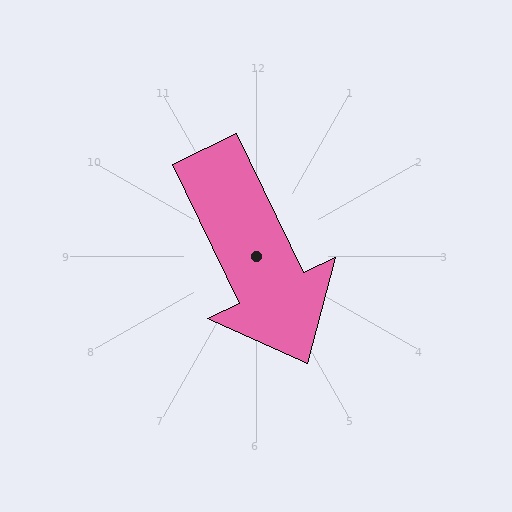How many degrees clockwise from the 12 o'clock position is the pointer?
Approximately 154 degrees.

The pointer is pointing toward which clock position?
Roughly 5 o'clock.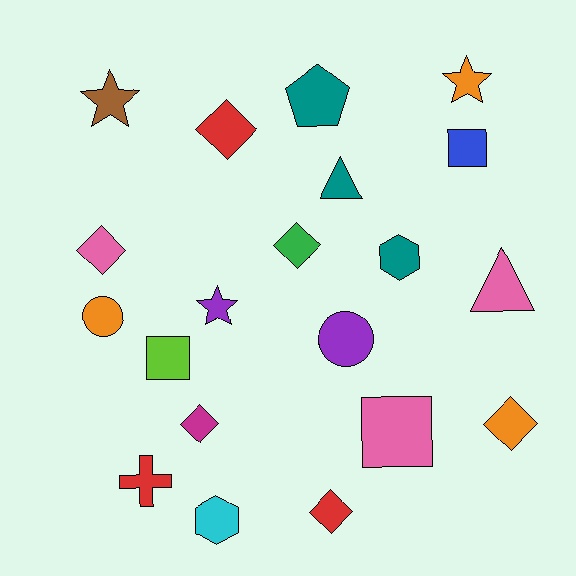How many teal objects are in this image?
There are 3 teal objects.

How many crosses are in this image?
There is 1 cross.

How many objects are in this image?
There are 20 objects.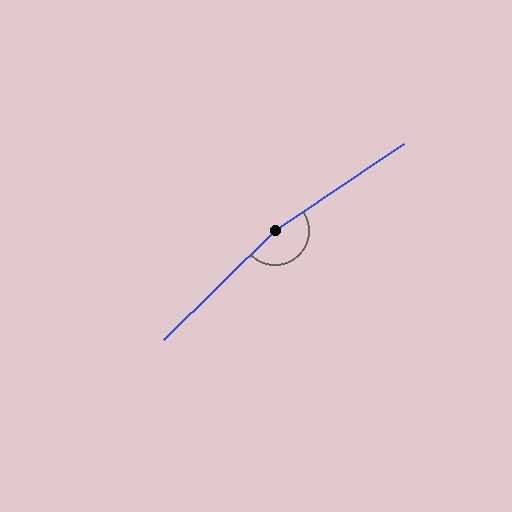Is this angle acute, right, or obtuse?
It is obtuse.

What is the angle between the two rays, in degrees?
Approximately 170 degrees.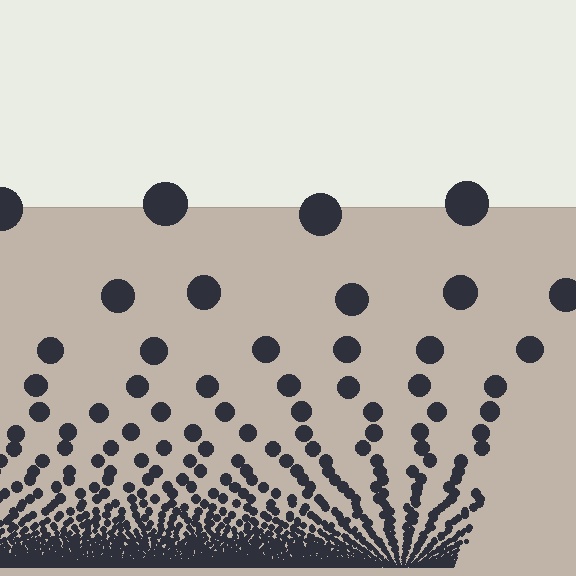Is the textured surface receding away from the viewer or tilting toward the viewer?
The surface appears to tilt toward the viewer. Texture elements get larger and sparser toward the top.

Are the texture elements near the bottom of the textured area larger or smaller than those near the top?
Smaller. The gradient is inverted — elements near the bottom are smaller and denser.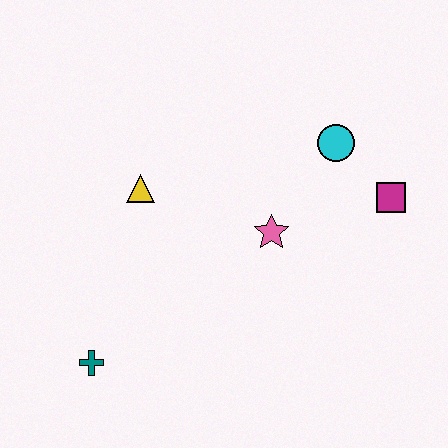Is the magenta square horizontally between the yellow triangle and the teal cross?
No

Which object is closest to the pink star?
The cyan circle is closest to the pink star.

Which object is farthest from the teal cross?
The magenta square is farthest from the teal cross.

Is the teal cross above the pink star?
No